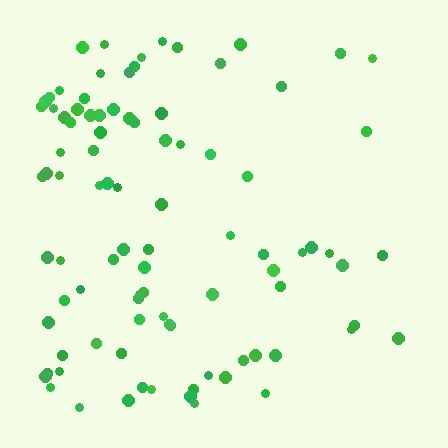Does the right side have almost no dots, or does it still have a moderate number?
Still a moderate number, just noticeably fewer than the left.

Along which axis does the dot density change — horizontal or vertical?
Horizontal.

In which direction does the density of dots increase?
From right to left, with the left side densest.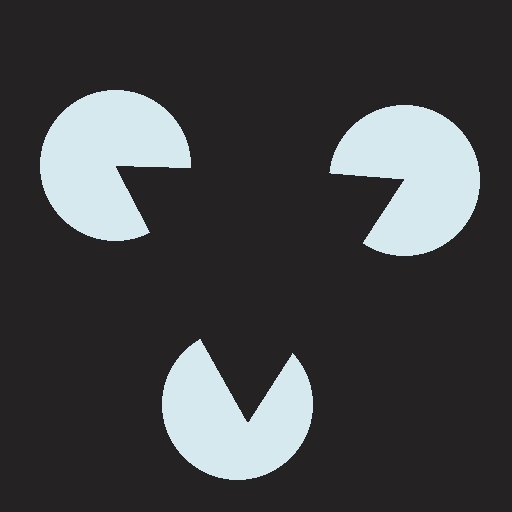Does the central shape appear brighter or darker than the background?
It typically appears slightly darker than the background, even though no actual brightness change is drawn.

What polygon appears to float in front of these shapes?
An illusory triangle — its edges are inferred from the aligned wedge cuts in the pac-man discs, not physically drawn.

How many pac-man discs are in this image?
There are 3 — one at each vertex of the illusory triangle.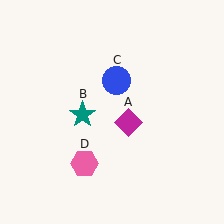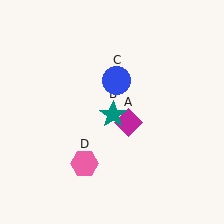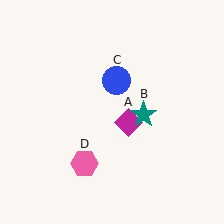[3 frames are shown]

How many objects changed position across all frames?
1 object changed position: teal star (object B).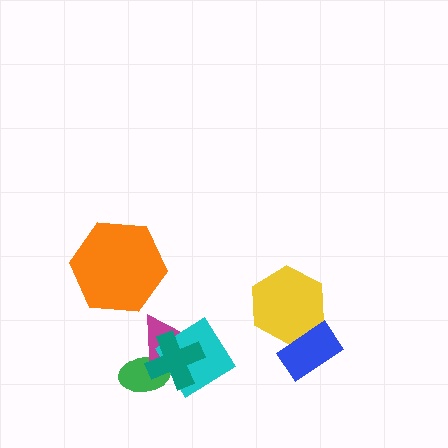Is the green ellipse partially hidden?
Yes, it is partially covered by another shape.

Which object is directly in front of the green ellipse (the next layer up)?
The magenta triangle is directly in front of the green ellipse.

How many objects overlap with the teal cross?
3 objects overlap with the teal cross.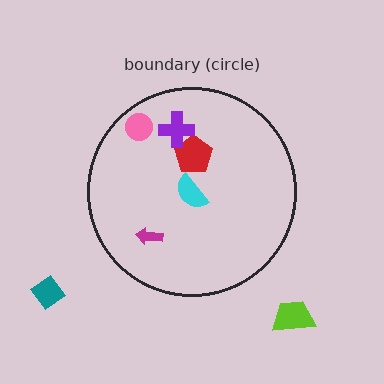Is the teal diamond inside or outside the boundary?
Outside.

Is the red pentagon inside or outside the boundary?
Inside.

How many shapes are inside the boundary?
5 inside, 2 outside.